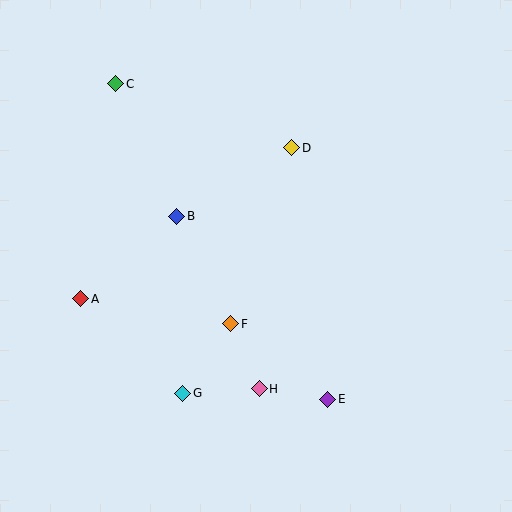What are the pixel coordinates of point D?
Point D is at (292, 148).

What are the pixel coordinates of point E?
Point E is at (328, 399).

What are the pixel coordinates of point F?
Point F is at (231, 324).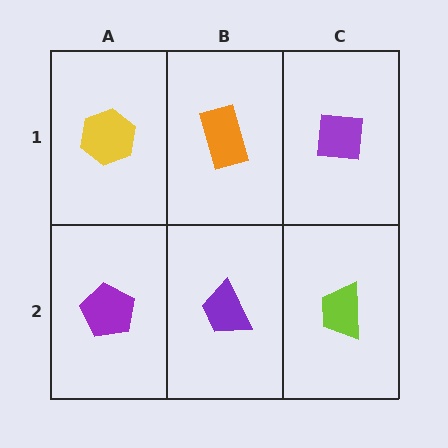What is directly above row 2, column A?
A yellow hexagon.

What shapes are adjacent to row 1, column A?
A purple pentagon (row 2, column A), an orange rectangle (row 1, column B).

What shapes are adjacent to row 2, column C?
A purple square (row 1, column C), a purple trapezoid (row 2, column B).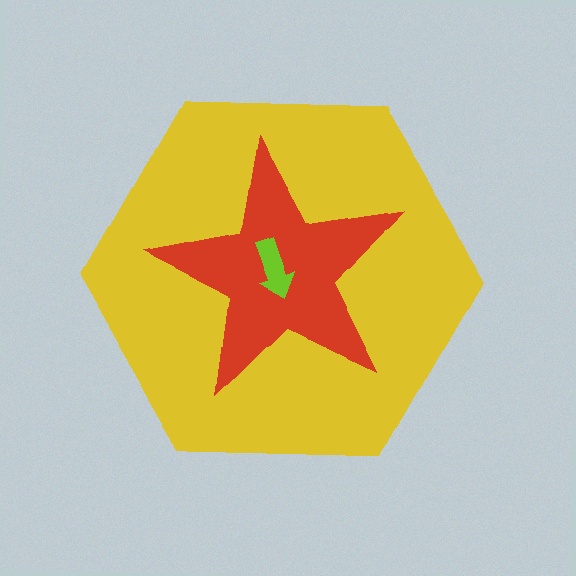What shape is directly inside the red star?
The lime arrow.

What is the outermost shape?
The yellow hexagon.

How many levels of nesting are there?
3.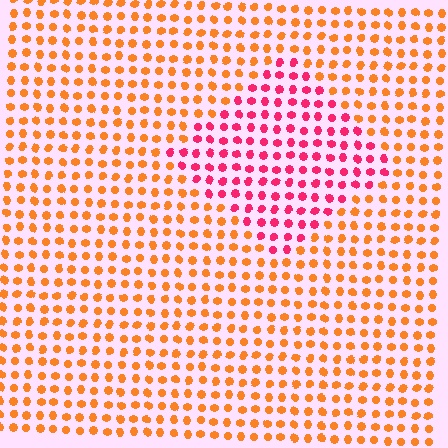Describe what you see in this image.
The image is filled with small orange elements in a uniform arrangement. A diamond-shaped region is visible where the elements are tinted to a slightly different hue, forming a subtle color boundary.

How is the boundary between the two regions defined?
The boundary is defined purely by a slight shift in hue (about 48 degrees). Spacing, size, and orientation are identical on both sides.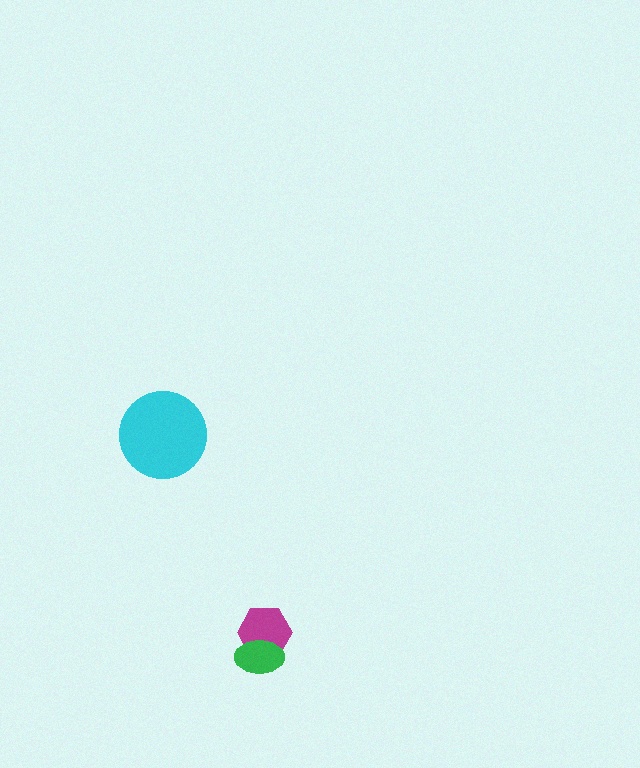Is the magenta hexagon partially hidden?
Yes, it is partially covered by another shape.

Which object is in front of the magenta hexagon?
The green ellipse is in front of the magenta hexagon.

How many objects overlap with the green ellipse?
1 object overlaps with the green ellipse.